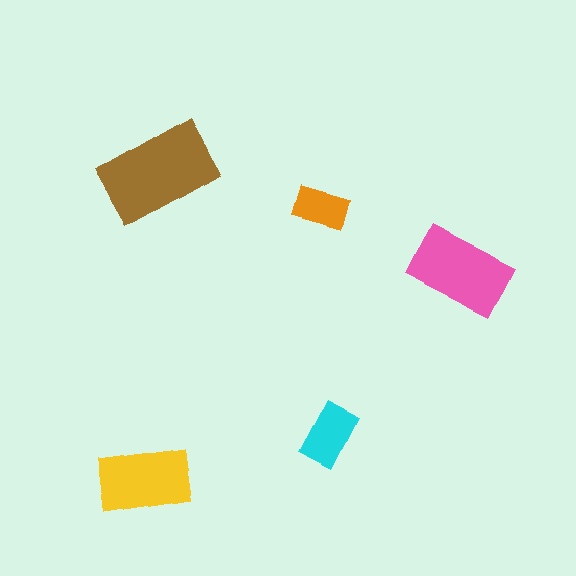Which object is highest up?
The brown rectangle is topmost.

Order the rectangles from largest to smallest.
the brown one, the pink one, the yellow one, the cyan one, the orange one.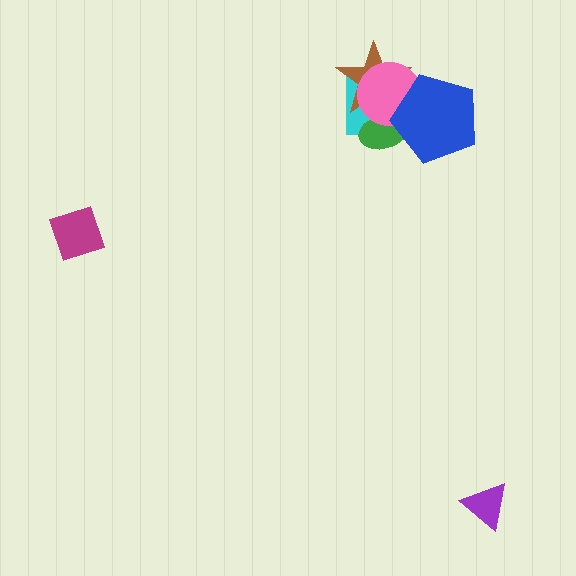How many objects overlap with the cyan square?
4 objects overlap with the cyan square.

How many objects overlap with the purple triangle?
0 objects overlap with the purple triangle.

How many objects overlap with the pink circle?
4 objects overlap with the pink circle.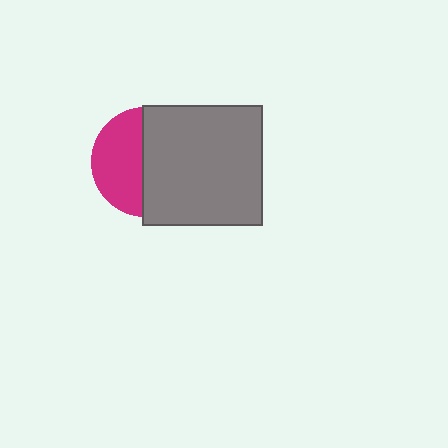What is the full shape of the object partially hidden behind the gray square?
The partially hidden object is a magenta circle.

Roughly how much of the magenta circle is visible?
About half of it is visible (roughly 45%).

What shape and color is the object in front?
The object in front is a gray square.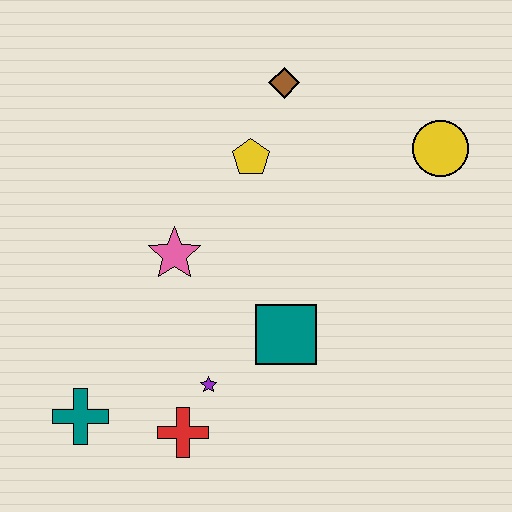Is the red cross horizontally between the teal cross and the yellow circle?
Yes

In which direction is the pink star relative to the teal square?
The pink star is to the left of the teal square.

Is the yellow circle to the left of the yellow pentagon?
No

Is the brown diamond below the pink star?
No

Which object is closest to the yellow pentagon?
The brown diamond is closest to the yellow pentagon.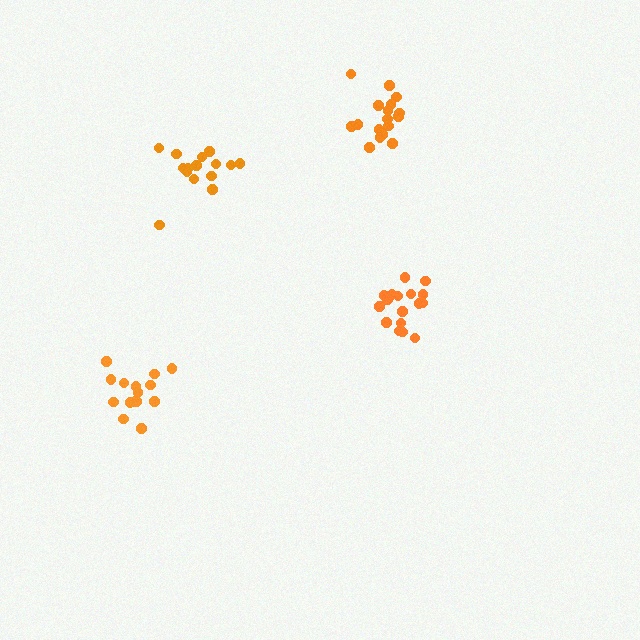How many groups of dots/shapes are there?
There are 4 groups.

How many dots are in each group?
Group 1: 18 dots, Group 2: 15 dots, Group 3: 16 dots, Group 4: 17 dots (66 total).